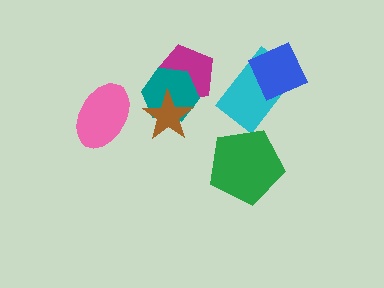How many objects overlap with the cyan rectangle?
1 object overlaps with the cyan rectangle.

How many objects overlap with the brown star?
2 objects overlap with the brown star.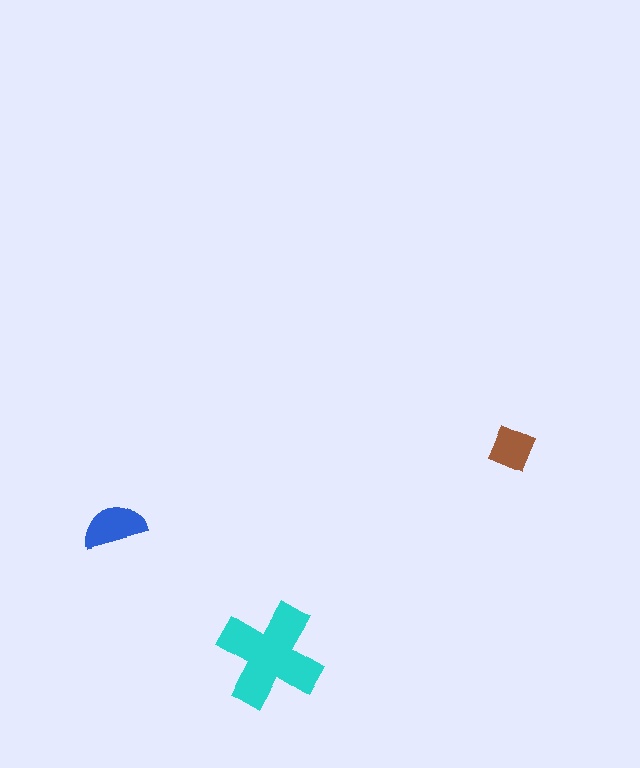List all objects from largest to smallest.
The cyan cross, the blue semicircle, the brown diamond.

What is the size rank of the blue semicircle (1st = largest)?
2nd.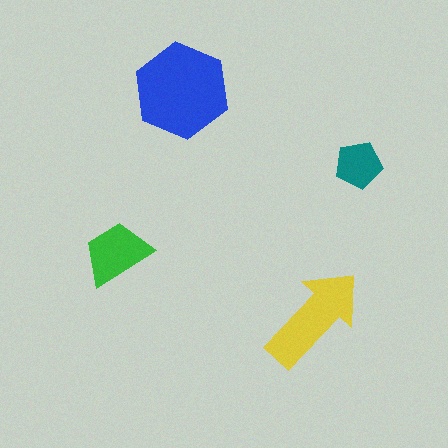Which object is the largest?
The blue hexagon.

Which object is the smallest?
The teal pentagon.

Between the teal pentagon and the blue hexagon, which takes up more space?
The blue hexagon.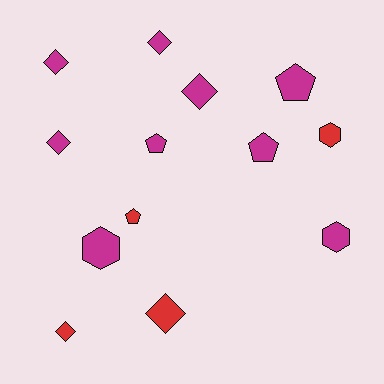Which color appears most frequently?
Magenta, with 9 objects.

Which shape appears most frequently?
Diamond, with 6 objects.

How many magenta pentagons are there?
There are 3 magenta pentagons.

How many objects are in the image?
There are 13 objects.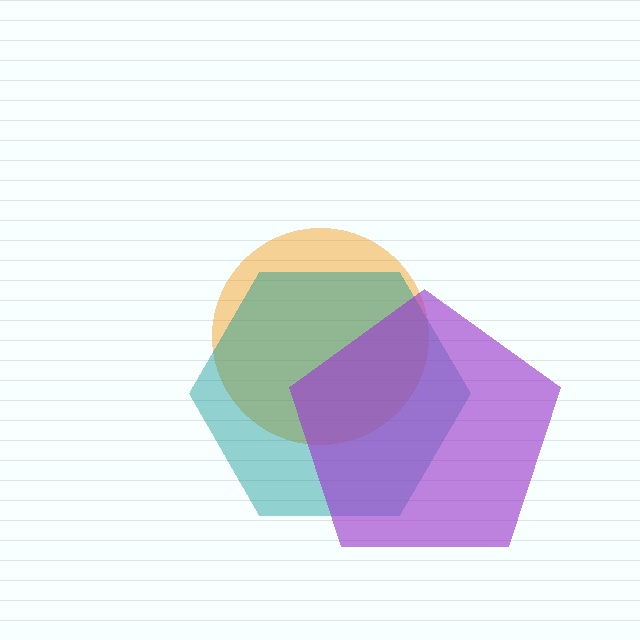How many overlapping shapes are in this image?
There are 3 overlapping shapes in the image.